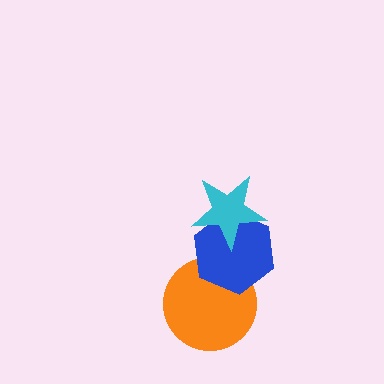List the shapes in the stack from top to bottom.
From top to bottom: the cyan star, the blue hexagon, the orange circle.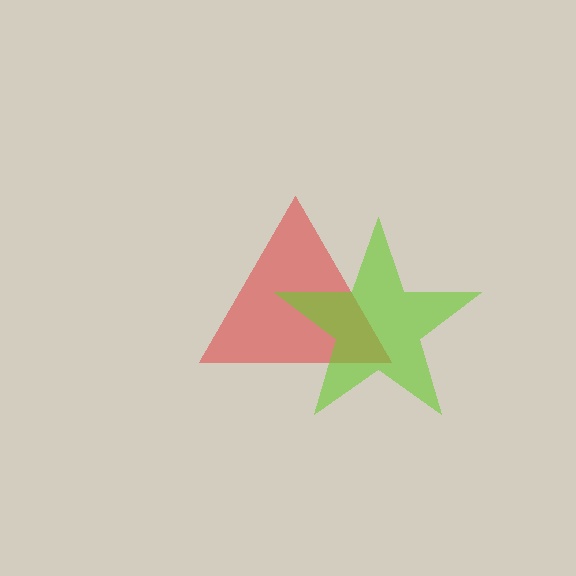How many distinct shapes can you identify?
There are 2 distinct shapes: a red triangle, a lime star.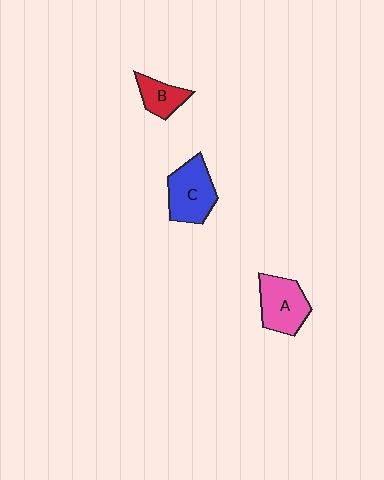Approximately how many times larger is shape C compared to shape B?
Approximately 1.8 times.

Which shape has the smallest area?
Shape B (red).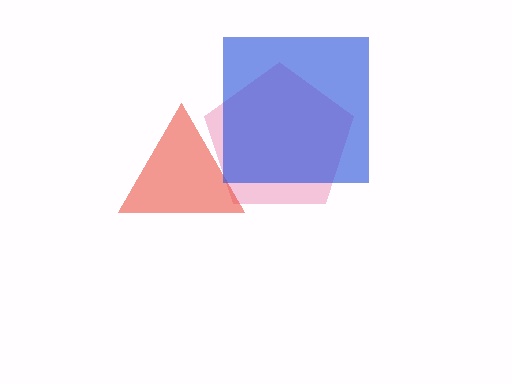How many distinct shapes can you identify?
There are 3 distinct shapes: a pink pentagon, a red triangle, a blue square.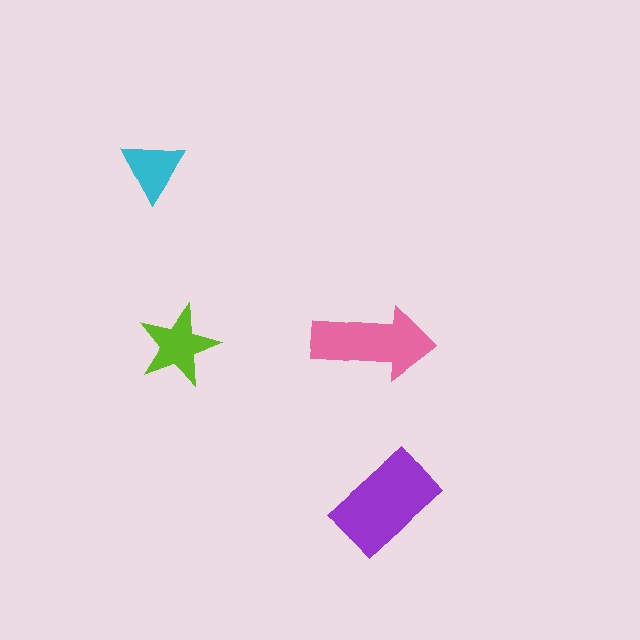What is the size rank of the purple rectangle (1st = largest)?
1st.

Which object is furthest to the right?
The purple rectangle is rightmost.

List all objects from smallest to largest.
The cyan triangle, the lime star, the pink arrow, the purple rectangle.